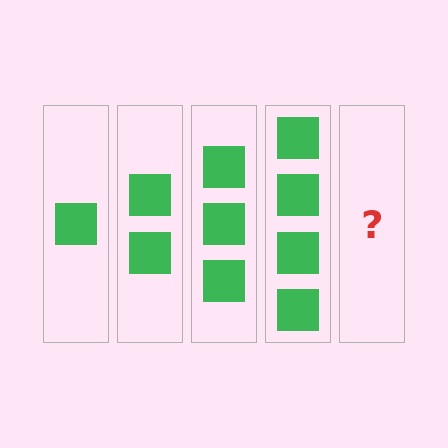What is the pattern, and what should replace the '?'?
The pattern is that each step adds one more square. The '?' should be 5 squares.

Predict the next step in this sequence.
The next step is 5 squares.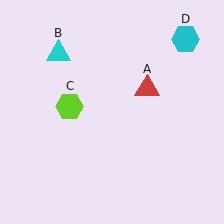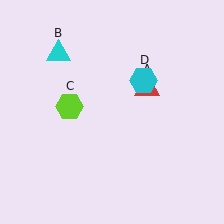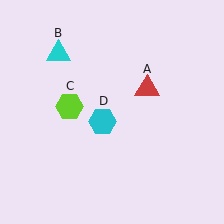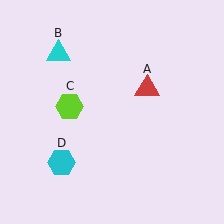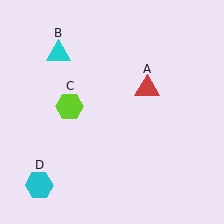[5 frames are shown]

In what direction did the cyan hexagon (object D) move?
The cyan hexagon (object D) moved down and to the left.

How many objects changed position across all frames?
1 object changed position: cyan hexagon (object D).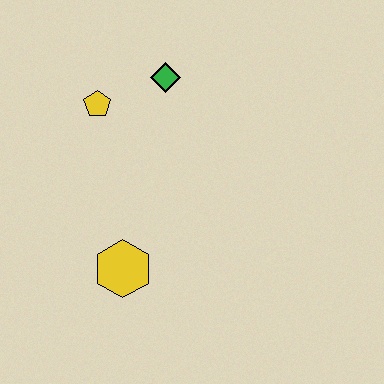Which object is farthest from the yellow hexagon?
The green diamond is farthest from the yellow hexagon.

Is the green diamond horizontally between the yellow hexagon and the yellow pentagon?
No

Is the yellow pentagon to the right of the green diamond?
No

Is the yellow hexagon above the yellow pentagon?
No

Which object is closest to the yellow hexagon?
The yellow pentagon is closest to the yellow hexagon.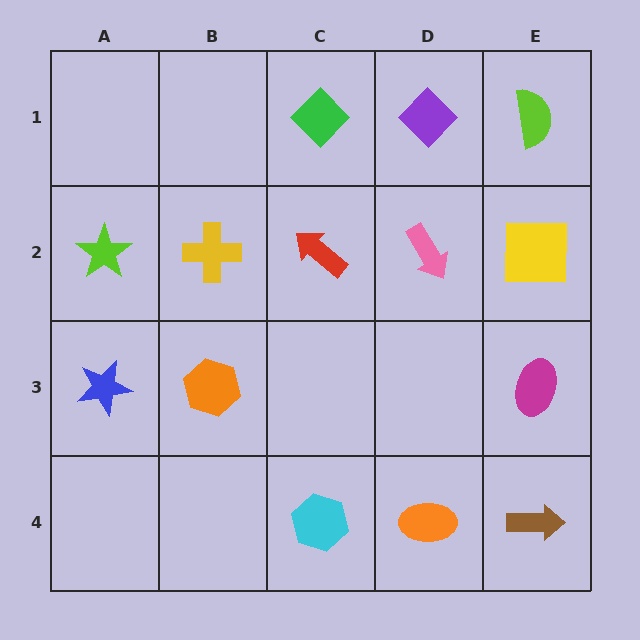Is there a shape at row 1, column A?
No, that cell is empty.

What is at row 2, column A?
A lime star.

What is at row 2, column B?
A yellow cross.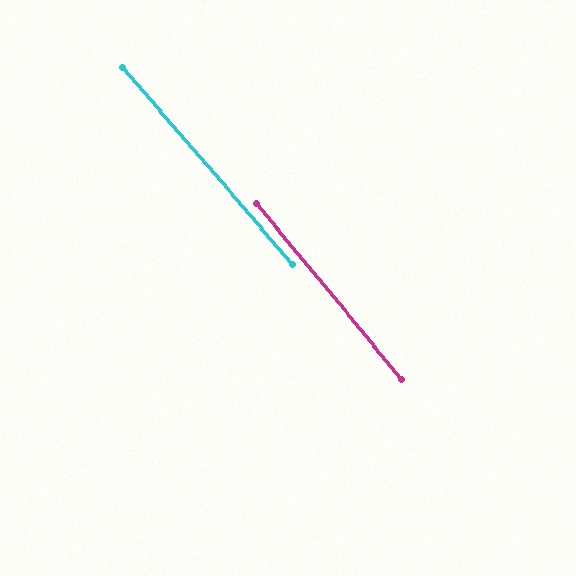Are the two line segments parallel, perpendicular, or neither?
Parallel — their directions differ by only 1.3°.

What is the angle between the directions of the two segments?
Approximately 1 degree.